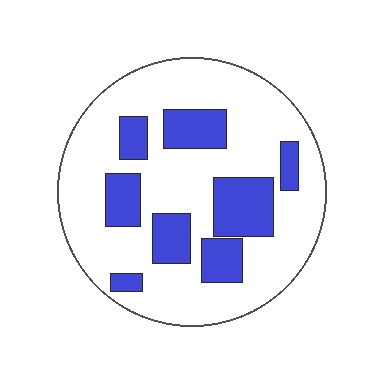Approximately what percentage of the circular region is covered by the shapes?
Approximately 25%.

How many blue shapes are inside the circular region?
8.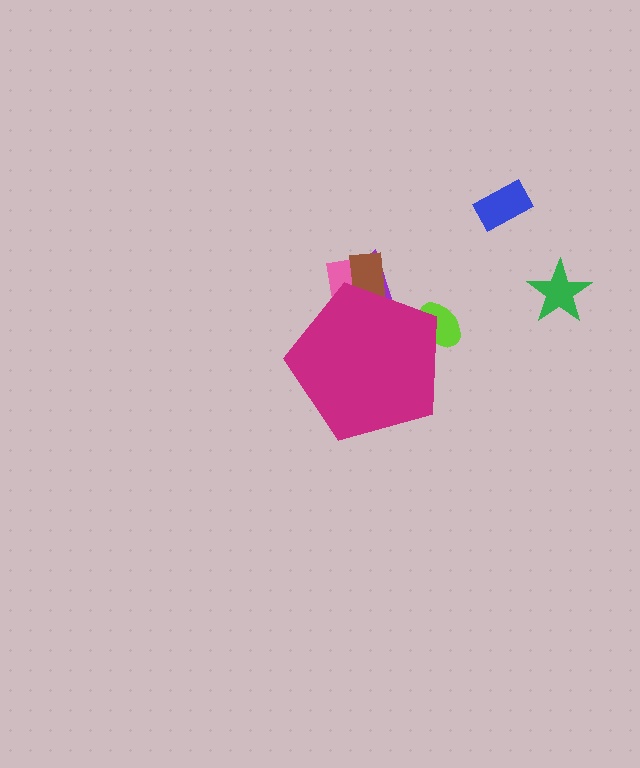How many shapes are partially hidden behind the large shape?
4 shapes are partially hidden.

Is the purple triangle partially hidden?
Yes, the purple triangle is partially hidden behind the magenta pentagon.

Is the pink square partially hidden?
Yes, the pink square is partially hidden behind the magenta pentagon.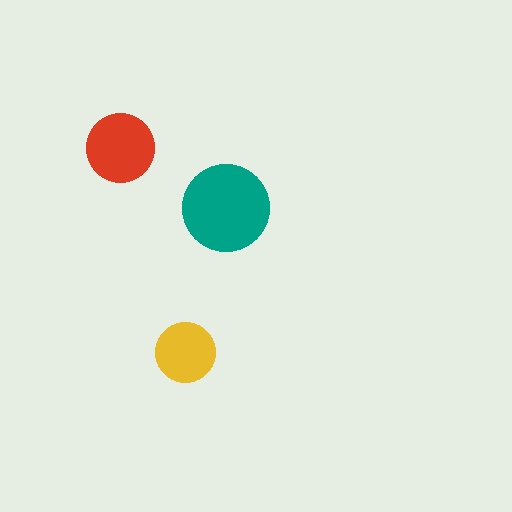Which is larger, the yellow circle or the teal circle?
The teal one.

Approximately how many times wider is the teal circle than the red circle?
About 1.5 times wider.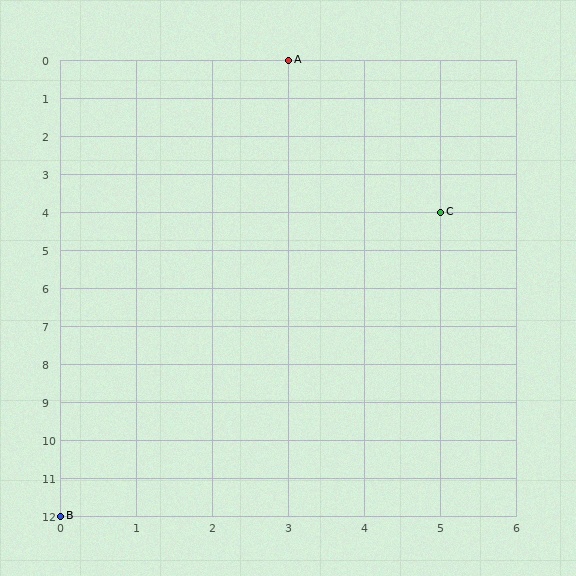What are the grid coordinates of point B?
Point B is at grid coordinates (0, 12).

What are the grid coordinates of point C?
Point C is at grid coordinates (5, 4).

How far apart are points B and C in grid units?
Points B and C are 5 columns and 8 rows apart (about 9.4 grid units diagonally).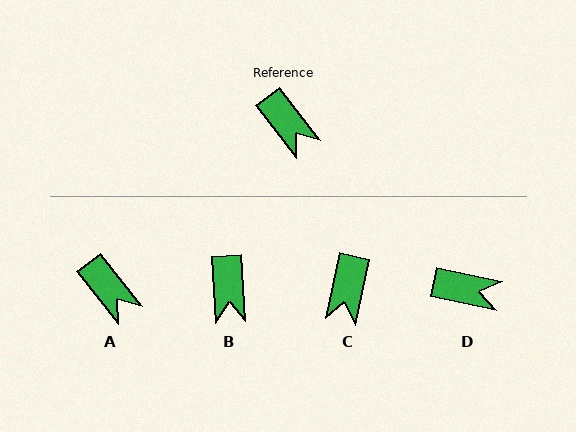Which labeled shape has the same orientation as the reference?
A.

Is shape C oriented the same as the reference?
No, it is off by about 50 degrees.